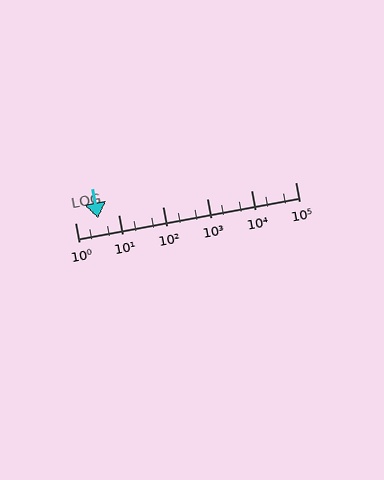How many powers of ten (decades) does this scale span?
The scale spans 5 decades, from 1 to 100000.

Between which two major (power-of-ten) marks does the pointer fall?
The pointer is between 1 and 10.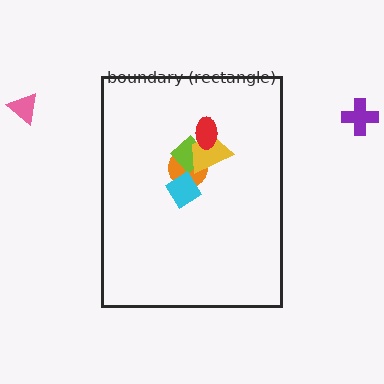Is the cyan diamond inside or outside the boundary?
Inside.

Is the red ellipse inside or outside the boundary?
Inside.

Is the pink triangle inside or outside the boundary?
Outside.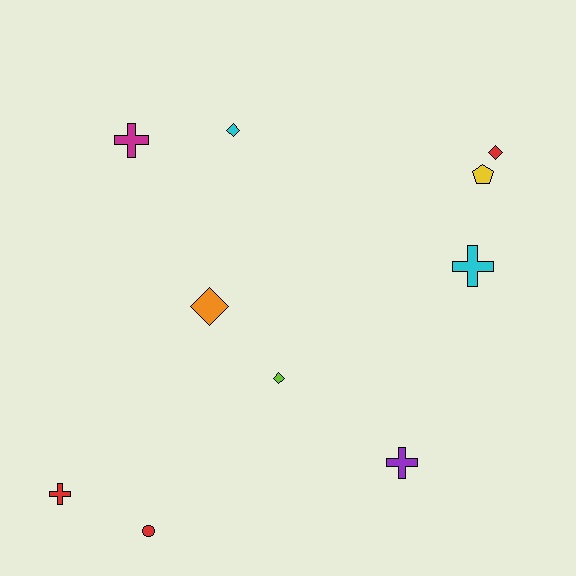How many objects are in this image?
There are 10 objects.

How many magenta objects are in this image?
There is 1 magenta object.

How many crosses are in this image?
There are 4 crosses.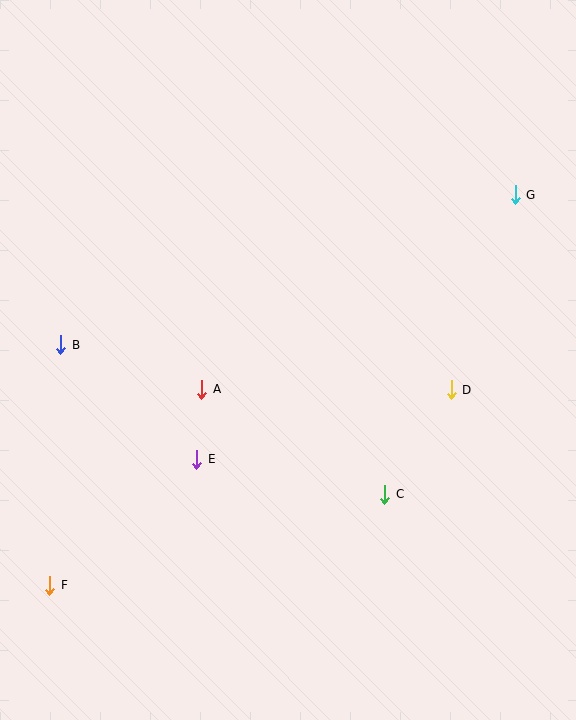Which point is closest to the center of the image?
Point A at (202, 389) is closest to the center.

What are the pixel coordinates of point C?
Point C is at (385, 494).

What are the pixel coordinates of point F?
Point F is at (50, 585).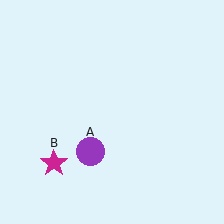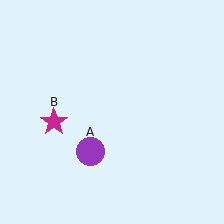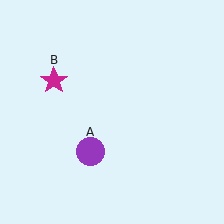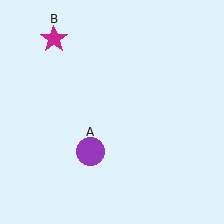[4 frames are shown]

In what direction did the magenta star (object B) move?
The magenta star (object B) moved up.